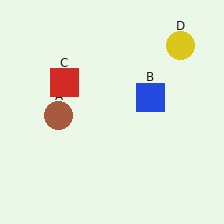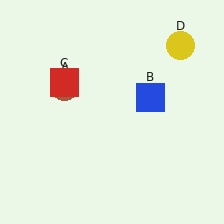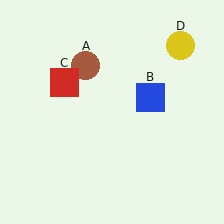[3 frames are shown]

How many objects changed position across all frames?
1 object changed position: brown circle (object A).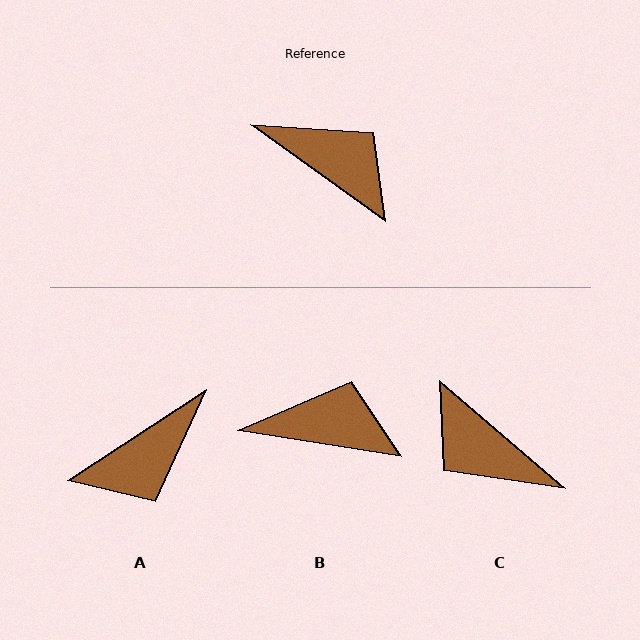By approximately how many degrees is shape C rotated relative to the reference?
Approximately 175 degrees counter-clockwise.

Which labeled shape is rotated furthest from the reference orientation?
C, about 175 degrees away.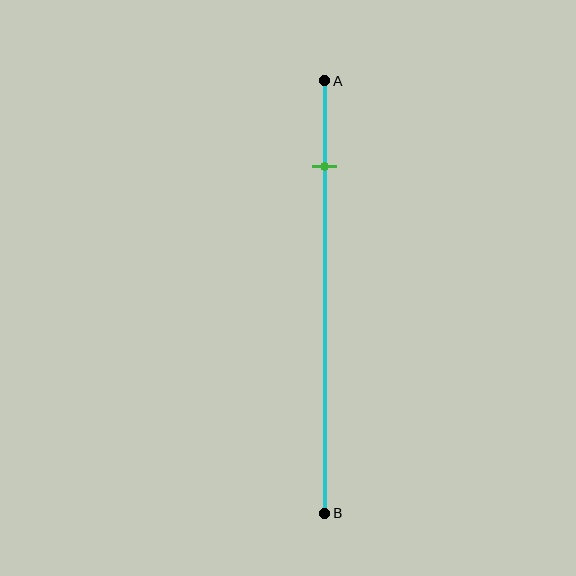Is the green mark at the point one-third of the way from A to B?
No, the mark is at about 20% from A, not at the 33% one-third point.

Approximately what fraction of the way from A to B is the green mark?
The green mark is approximately 20% of the way from A to B.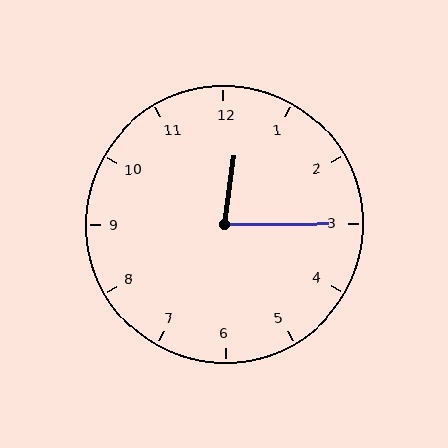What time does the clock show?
12:15.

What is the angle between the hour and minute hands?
Approximately 82 degrees.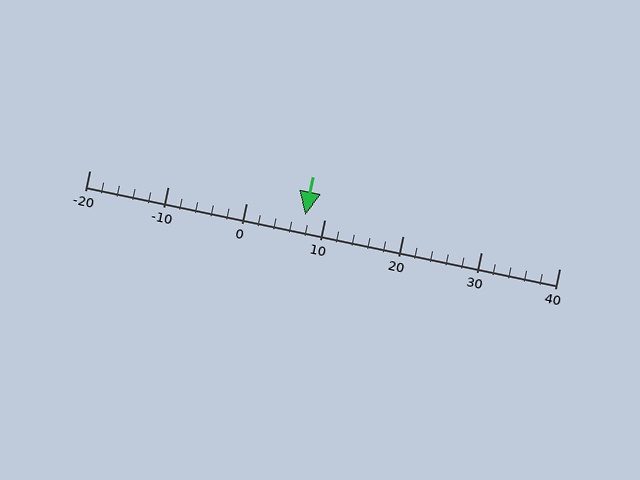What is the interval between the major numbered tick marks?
The major tick marks are spaced 10 units apart.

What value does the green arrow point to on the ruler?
The green arrow points to approximately 8.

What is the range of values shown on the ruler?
The ruler shows values from -20 to 40.